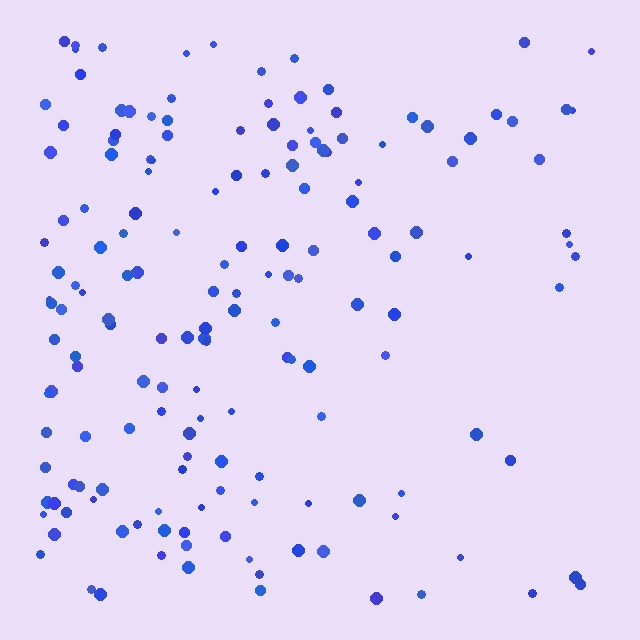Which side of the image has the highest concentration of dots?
The left.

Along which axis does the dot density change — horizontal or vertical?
Horizontal.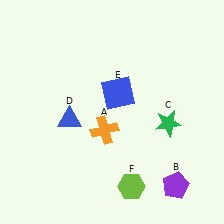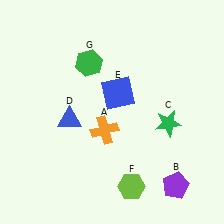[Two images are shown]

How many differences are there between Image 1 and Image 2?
There is 1 difference between the two images.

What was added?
A green hexagon (G) was added in Image 2.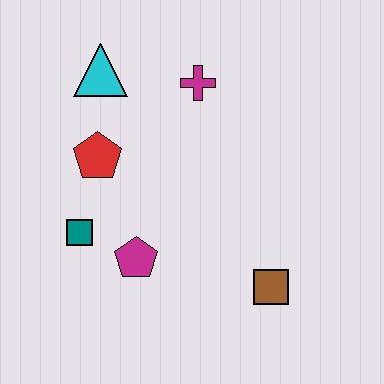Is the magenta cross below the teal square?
No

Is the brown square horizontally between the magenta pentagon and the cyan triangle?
No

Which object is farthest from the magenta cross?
The brown square is farthest from the magenta cross.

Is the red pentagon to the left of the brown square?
Yes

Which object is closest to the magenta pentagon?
The teal square is closest to the magenta pentagon.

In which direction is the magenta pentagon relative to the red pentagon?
The magenta pentagon is below the red pentagon.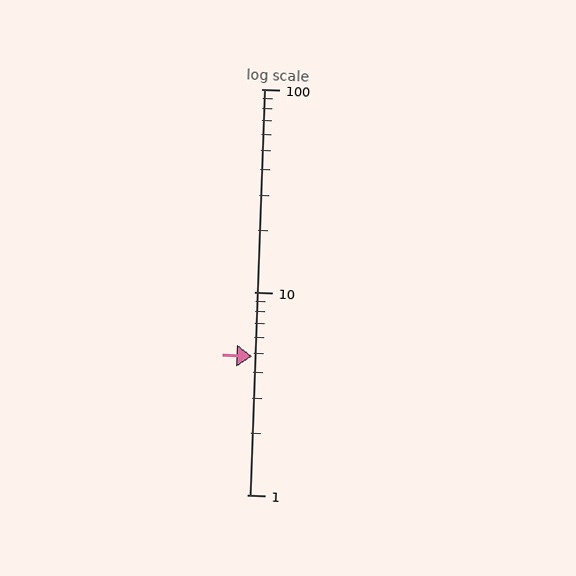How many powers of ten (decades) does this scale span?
The scale spans 2 decades, from 1 to 100.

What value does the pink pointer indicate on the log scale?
The pointer indicates approximately 4.8.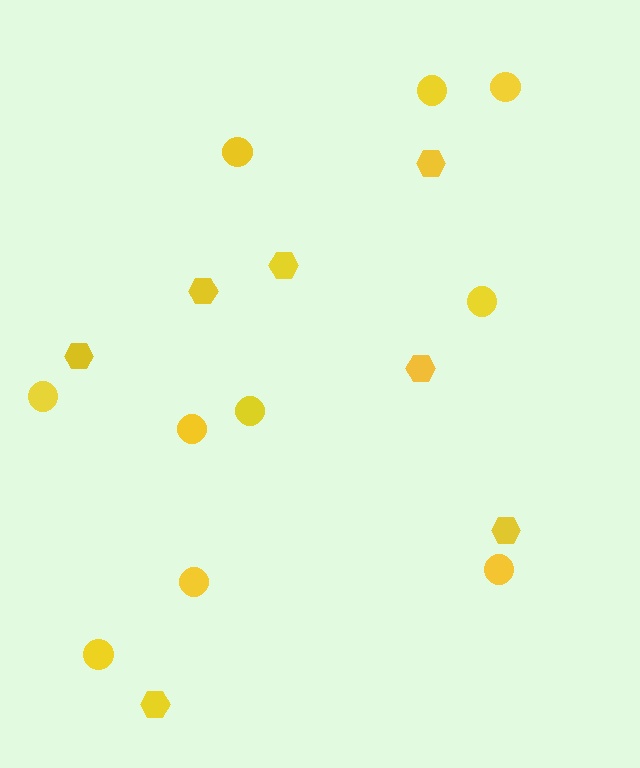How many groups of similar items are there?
There are 2 groups: one group of circles (10) and one group of hexagons (7).